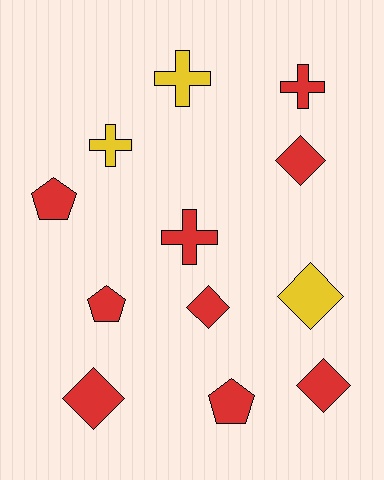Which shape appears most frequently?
Diamond, with 5 objects.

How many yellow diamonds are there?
There is 1 yellow diamond.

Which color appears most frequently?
Red, with 9 objects.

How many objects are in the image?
There are 12 objects.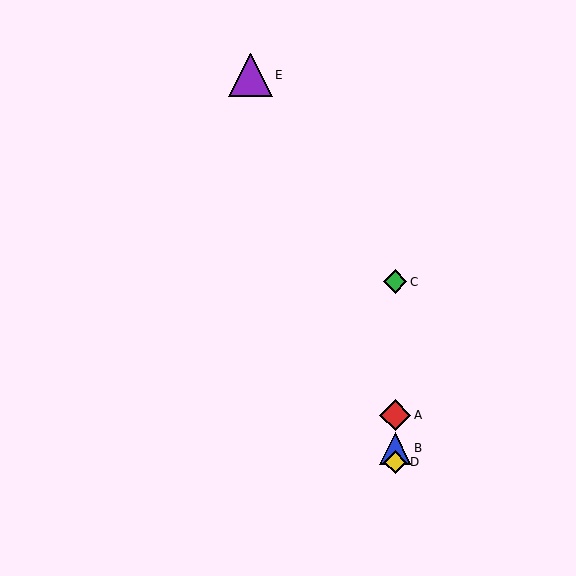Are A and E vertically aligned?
No, A is at x≈395 and E is at x≈251.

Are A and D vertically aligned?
Yes, both are at x≈395.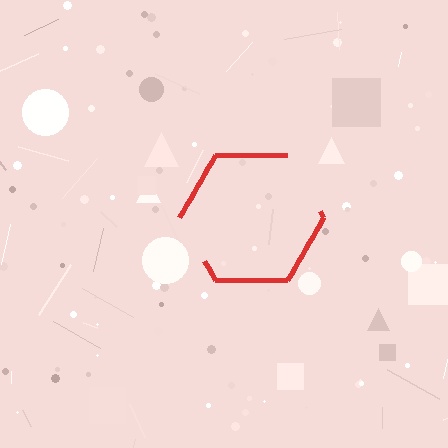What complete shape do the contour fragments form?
The contour fragments form a hexagon.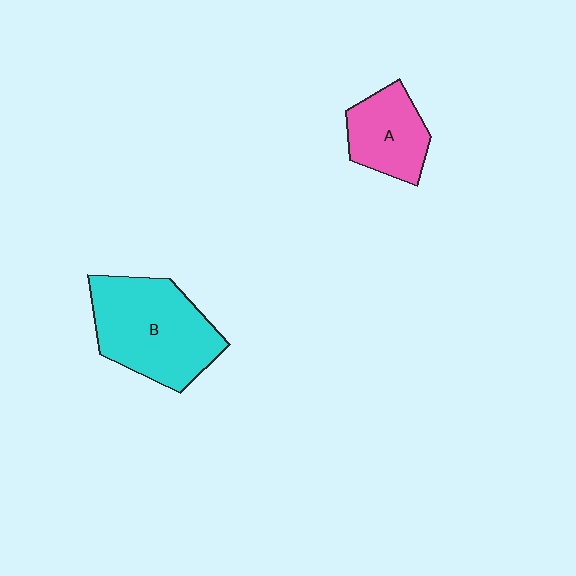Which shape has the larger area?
Shape B (cyan).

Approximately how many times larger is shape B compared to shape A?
Approximately 1.8 times.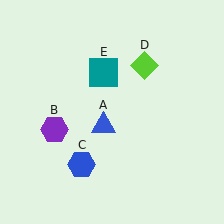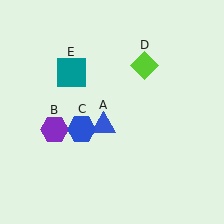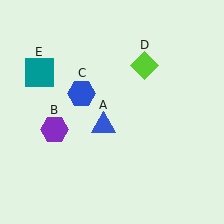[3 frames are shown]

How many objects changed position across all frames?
2 objects changed position: blue hexagon (object C), teal square (object E).